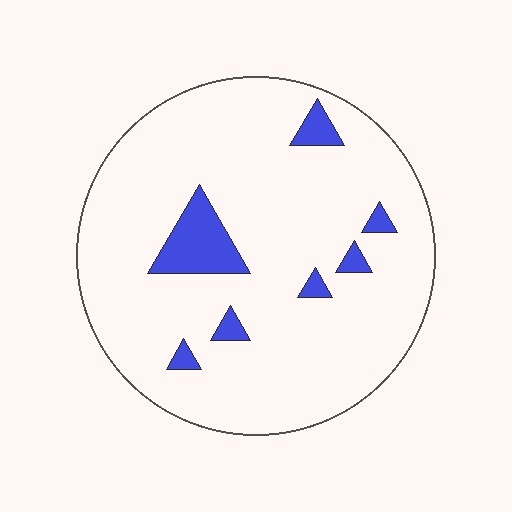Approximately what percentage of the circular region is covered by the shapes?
Approximately 10%.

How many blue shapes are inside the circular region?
7.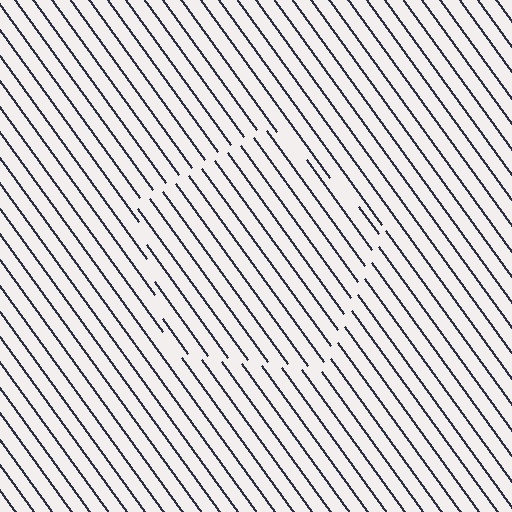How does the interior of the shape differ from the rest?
The interior of the shape contains the same grating, shifted by half a period — the contour is defined by the phase discontinuity where line-ends from the inner and outer gratings abut.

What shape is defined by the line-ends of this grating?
An illusory pentagon. The interior of the shape contains the same grating, shifted by half a period — the contour is defined by the phase discontinuity where line-ends from the inner and outer gratings abut.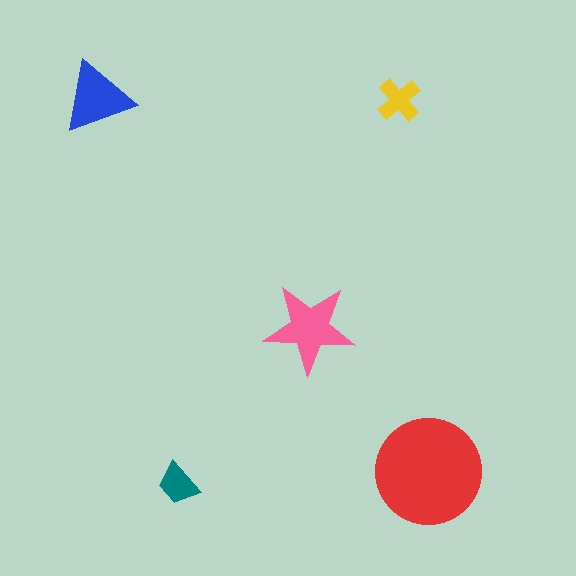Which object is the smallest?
The teal trapezoid.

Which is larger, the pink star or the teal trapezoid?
The pink star.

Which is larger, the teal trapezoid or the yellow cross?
The yellow cross.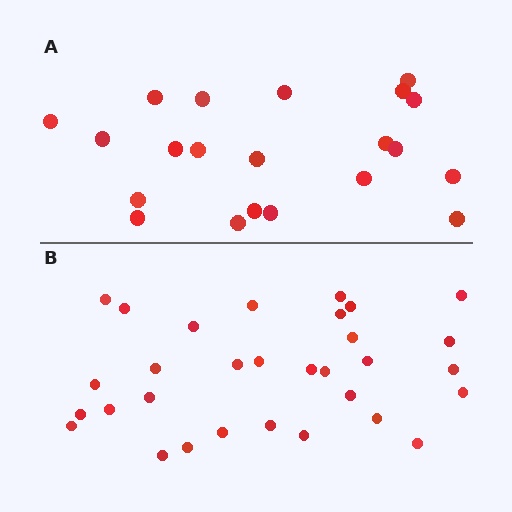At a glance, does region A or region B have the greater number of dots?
Region B (the bottom region) has more dots.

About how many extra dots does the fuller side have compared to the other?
Region B has roughly 10 or so more dots than region A.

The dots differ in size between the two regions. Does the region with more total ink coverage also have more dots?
No. Region A has more total ink coverage because its dots are larger, but region B actually contains more individual dots. Total area can be misleading — the number of items is what matters here.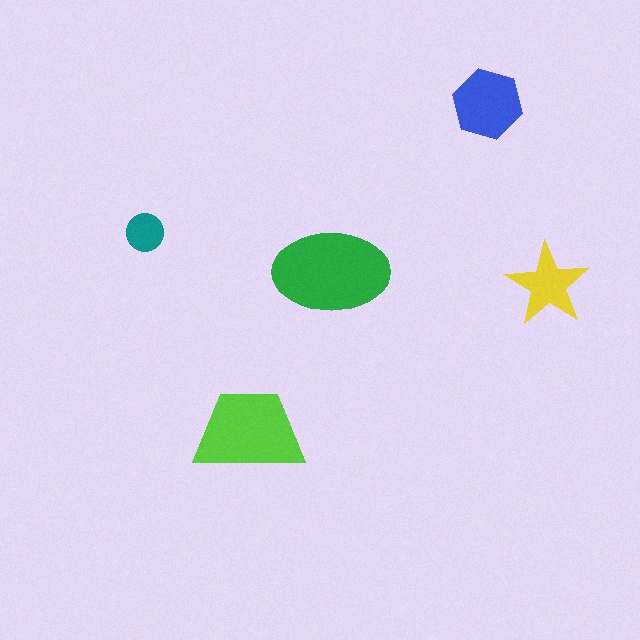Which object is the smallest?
The teal circle.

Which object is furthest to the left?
The teal circle is leftmost.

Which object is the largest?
The green ellipse.